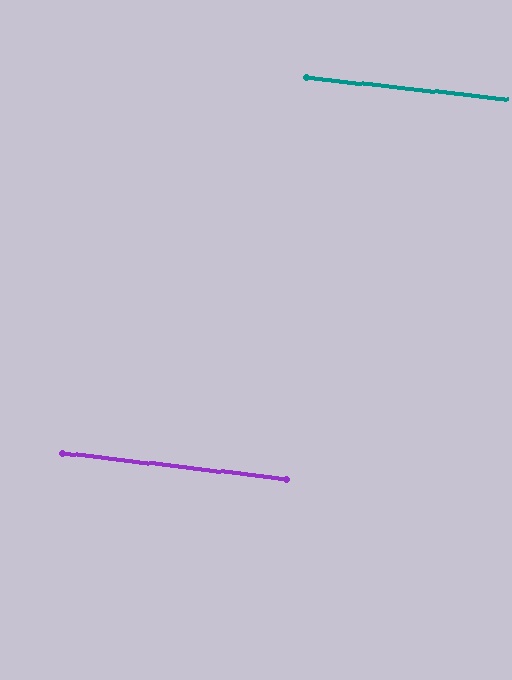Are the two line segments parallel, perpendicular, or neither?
Parallel — their directions differ by only 0.4°.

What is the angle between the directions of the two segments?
Approximately 0 degrees.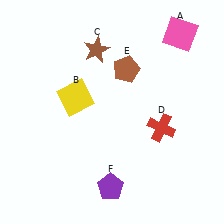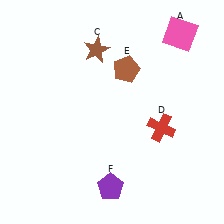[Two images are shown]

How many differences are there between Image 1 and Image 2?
There is 1 difference between the two images.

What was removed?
The yellow square (B) was removed in Image 2.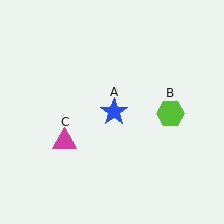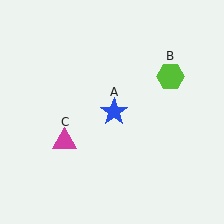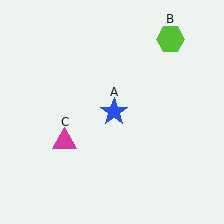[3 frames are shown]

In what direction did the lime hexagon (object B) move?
The lime hexagon (object B) moved up.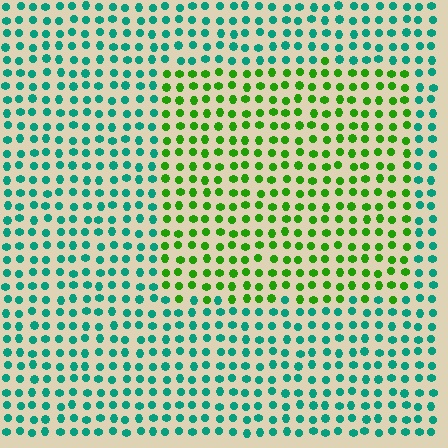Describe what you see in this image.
The image is filled with small teal elements in a uniform arrangement. A rectangle-shaped region is visible where the elements are tinted to a slightly different hue, forming a subtle color boundary.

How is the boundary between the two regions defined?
The boundary is defined purely by a slight shift in hue (about 57 degrees). Spacing, size, and orientation are identical on both sides.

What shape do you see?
I see a rectangle.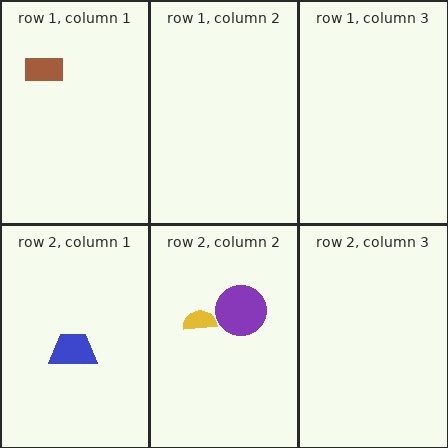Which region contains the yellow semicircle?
The row 2, column 2 region.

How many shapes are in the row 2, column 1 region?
1.